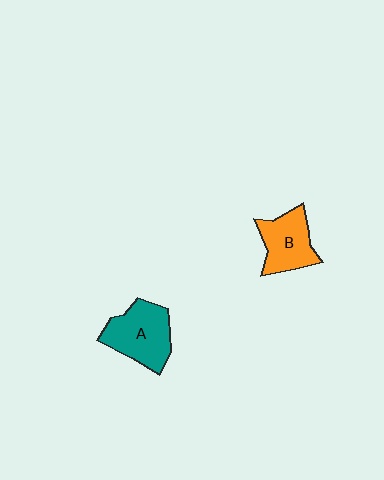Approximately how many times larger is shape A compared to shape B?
Approximately 1.2 times.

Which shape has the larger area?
Shape A (teal).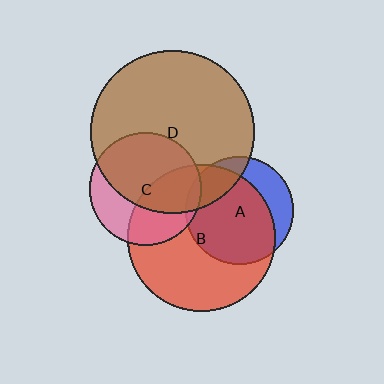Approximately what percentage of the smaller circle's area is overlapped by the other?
Approximately 5%.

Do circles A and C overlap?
Yes.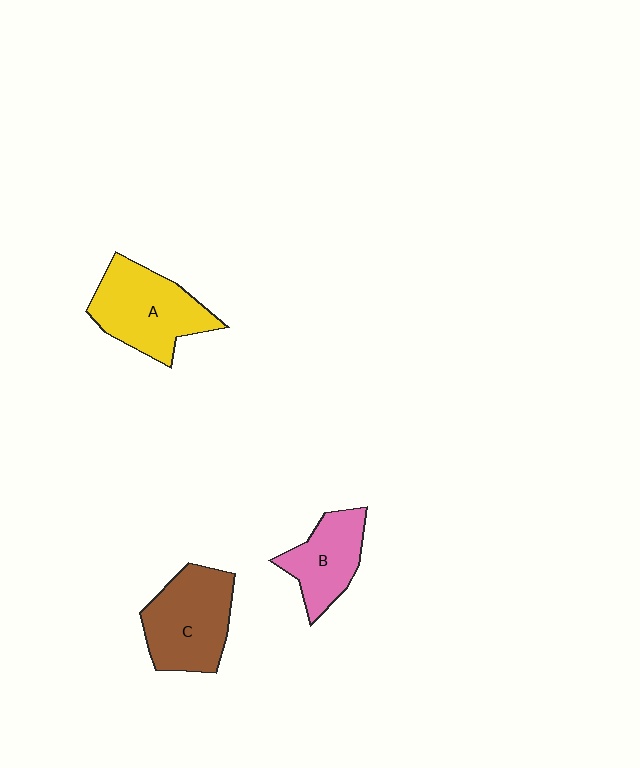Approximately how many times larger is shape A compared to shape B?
Approximately 1.4 times.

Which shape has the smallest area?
Shape B (pink).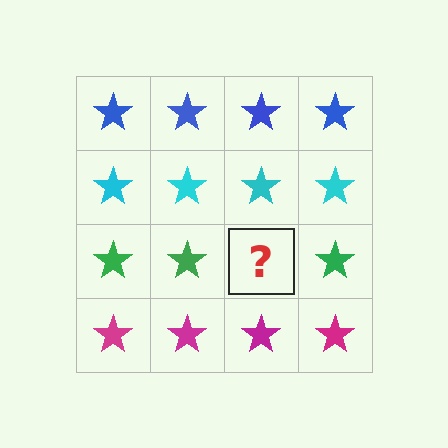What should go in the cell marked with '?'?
The missing cell should contain a green star.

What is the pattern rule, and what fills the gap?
The rule is that each row has a consistent color. The gap should be filled with a green star.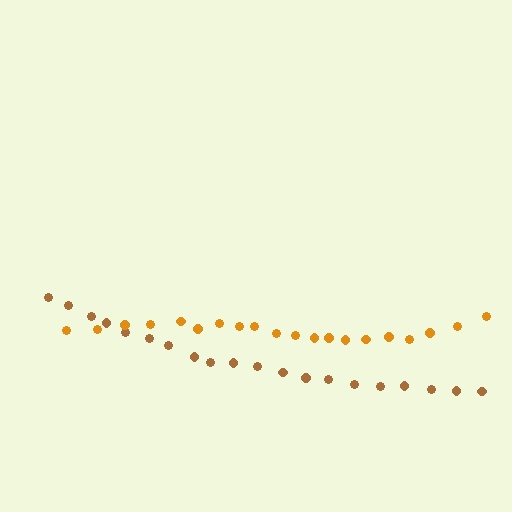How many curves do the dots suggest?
There are 2 distinct paths.